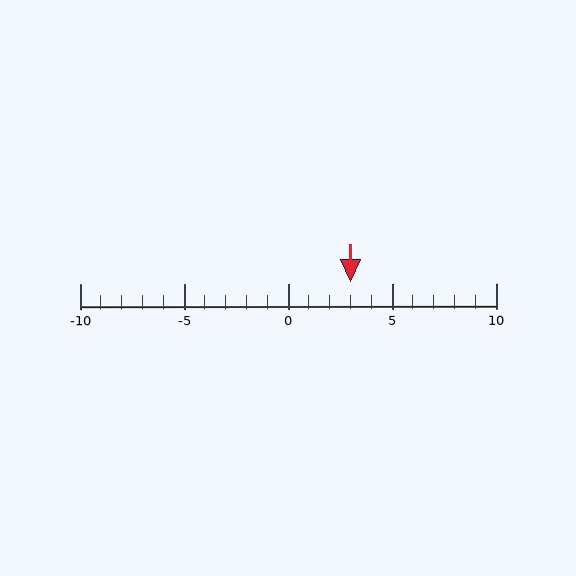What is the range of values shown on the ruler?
The ruler shows values from -10 to 10.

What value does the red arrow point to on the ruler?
The red arrow points to approximately 3.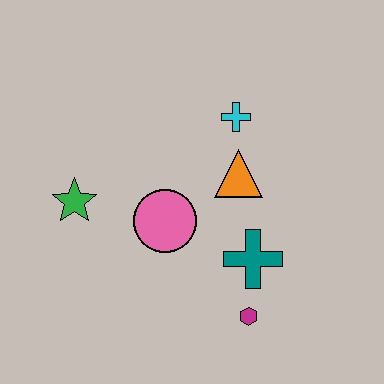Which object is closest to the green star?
The pink circle is closest to the green star.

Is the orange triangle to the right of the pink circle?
Yes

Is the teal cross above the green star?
No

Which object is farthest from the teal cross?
The green star is farthest from the teal cross.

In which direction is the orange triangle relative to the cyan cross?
The orange triangle is below the cyan cross.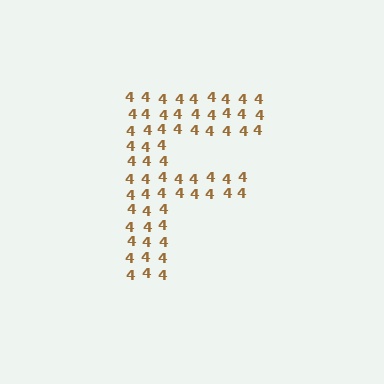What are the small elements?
The small elements are digit 4's.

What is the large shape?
The large shape is the letter F.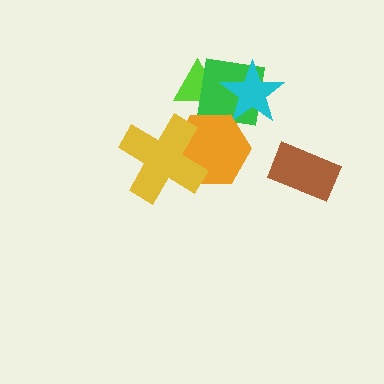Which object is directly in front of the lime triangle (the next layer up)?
The green square is directly in front of the lime triangle.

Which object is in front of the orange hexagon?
The yellow cross is in front of the orange hexagon.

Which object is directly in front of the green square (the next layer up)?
The cyan star is directly in front of the green square.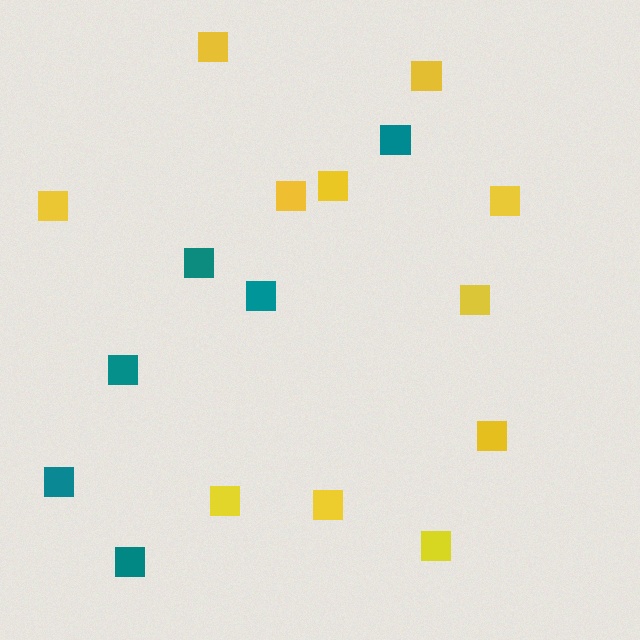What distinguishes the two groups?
There are 2 groups: one group of teal squares (6) and one group of yellow squares (11).